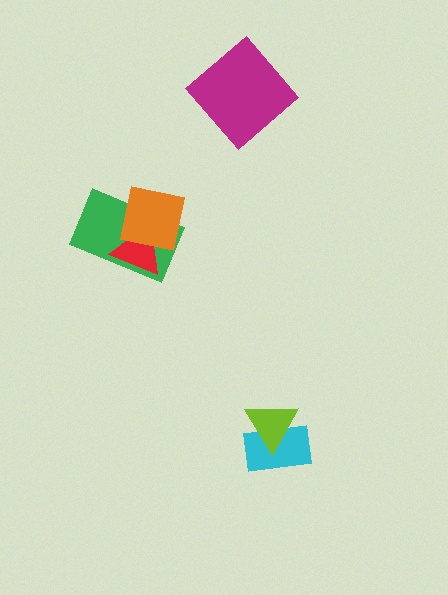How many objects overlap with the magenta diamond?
0 objects overlap with the magenta diamond.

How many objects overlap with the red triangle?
2 objects overlap with the red triangle.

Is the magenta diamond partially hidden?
No, no other shape covers it.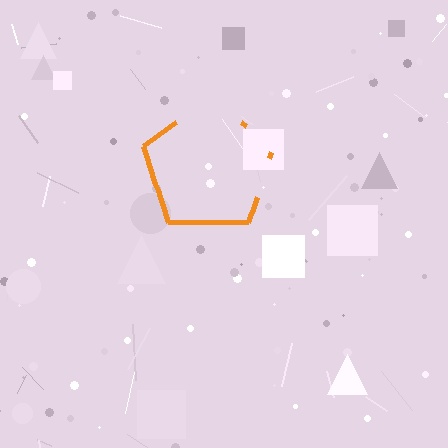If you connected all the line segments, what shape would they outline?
They would outline a pentagon.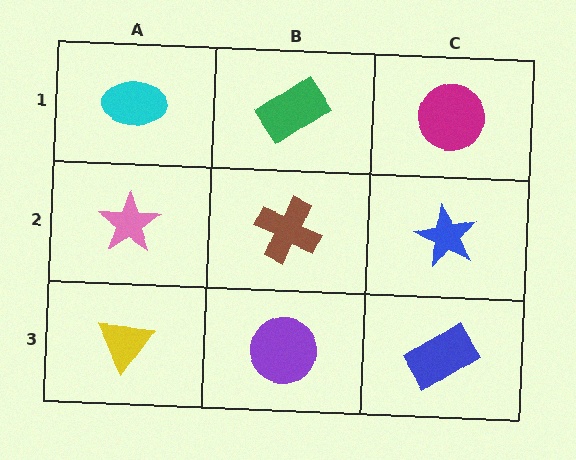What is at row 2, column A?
A pink star.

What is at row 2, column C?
A blue star.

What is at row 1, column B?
A green rectangle.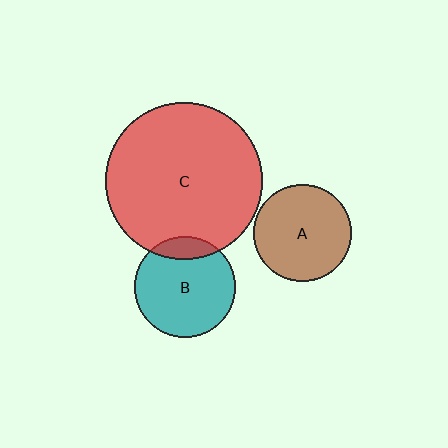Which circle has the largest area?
Circle C (red).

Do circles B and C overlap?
Yes.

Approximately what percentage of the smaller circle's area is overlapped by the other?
Approximately 15%.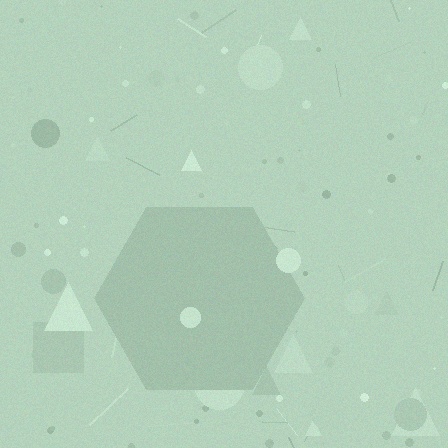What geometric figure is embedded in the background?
A hexagon is embedded in the background.